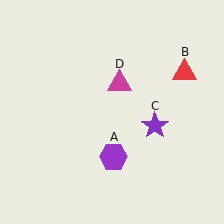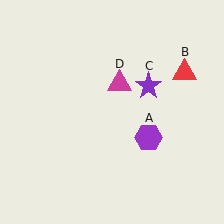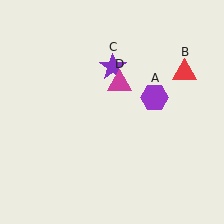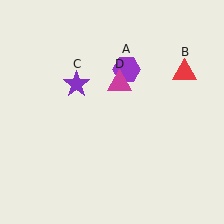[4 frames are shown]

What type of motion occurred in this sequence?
The purple hexagon (object A), purple star (object C) rotated counterclockwise around the center of the scene.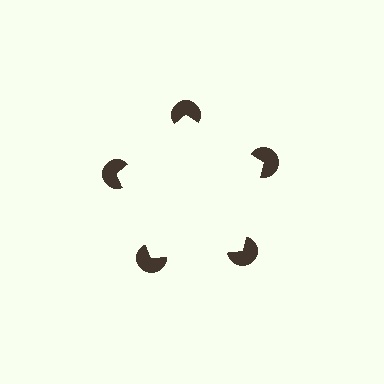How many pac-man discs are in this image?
There are 5 — one at each vertex of the illusory pentagon.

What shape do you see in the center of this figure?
An illusory pentagon — its edges are inferred from the aligned wedge cuts in the pac-man discs, not physically drawn.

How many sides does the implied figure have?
5 sides.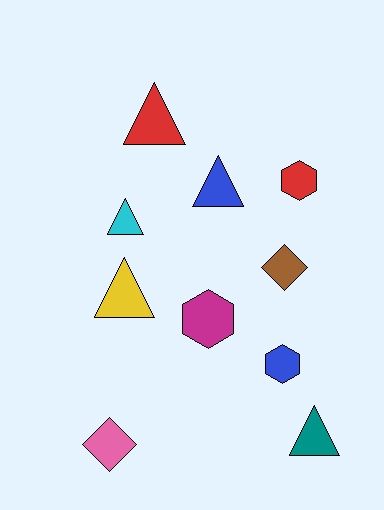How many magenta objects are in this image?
There is 1 magenta object.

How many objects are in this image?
There are 10 objects.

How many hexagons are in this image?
There are 3 hexagons.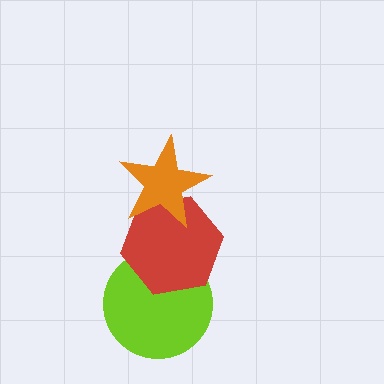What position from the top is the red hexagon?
The red hexagon is 2nd from the top.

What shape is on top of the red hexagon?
The orange star is on top of the red hexagon.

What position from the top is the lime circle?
The lime circle is 3rd from the top.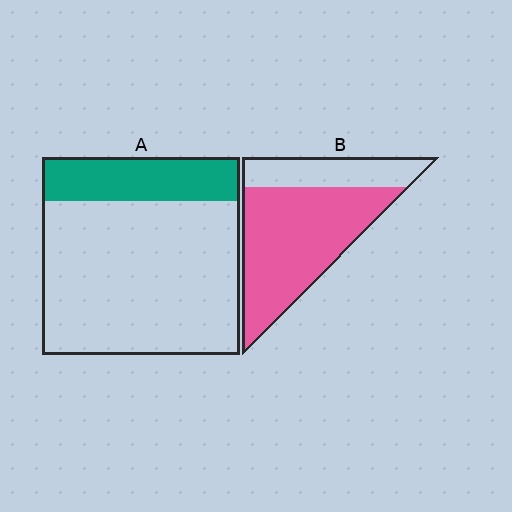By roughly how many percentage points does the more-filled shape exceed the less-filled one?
By roughly 50 percentage points (B over A).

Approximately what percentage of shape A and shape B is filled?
A is approximately 20% and B is approximately 70%.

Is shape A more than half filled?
No.